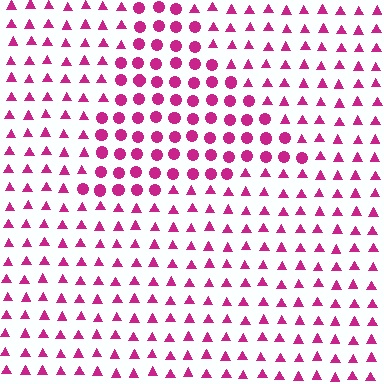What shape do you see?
I see a triangle.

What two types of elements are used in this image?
The image uses circles inside the triangle region and triangles outside it.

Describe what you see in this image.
The image is filled with small magenta elements arranged in a uniform grid. A triangle-shaped region contains circles, while the surrounding area contains triangles. The boundary is defined purely by the change in element shape.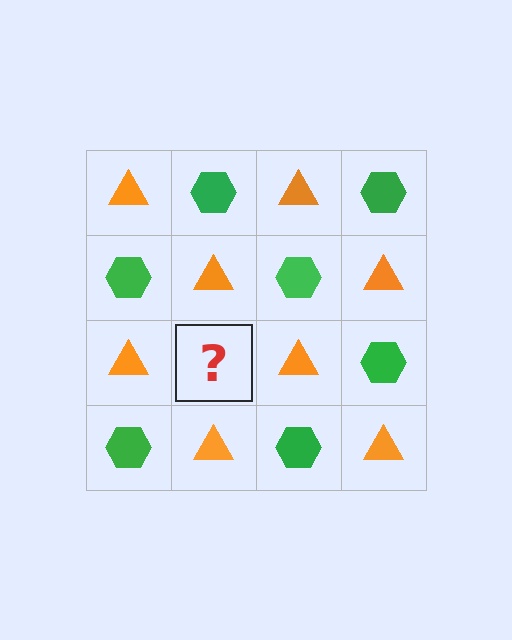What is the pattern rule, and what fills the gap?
The rule is that it alternates orange triangle and green hexagon in a checkerboard pattern. The gap should be filled with a green hexagon.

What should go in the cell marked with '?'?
The missing cell should contain a green hexagon.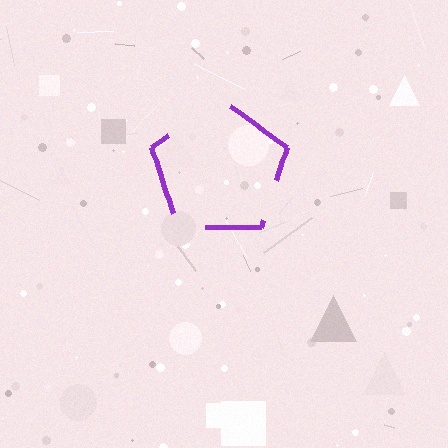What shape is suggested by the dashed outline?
The dashed outline suggests a pentagon.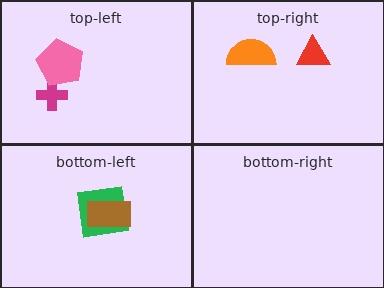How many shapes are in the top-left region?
2.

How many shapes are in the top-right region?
2.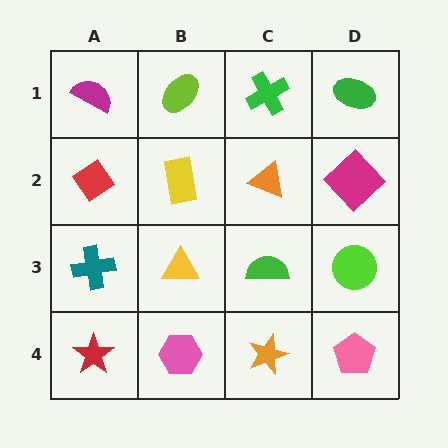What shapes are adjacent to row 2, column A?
A magenta semicircle (row 1, column A), a teal cross (row 3, column A), a yellow rectangle (row 2, column B).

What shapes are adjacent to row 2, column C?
A green cross (row 1, column C), a green semicircle (row 3, column C), a yellow rectangle (row 2, column B), a magenta diamond (row 2, column D).